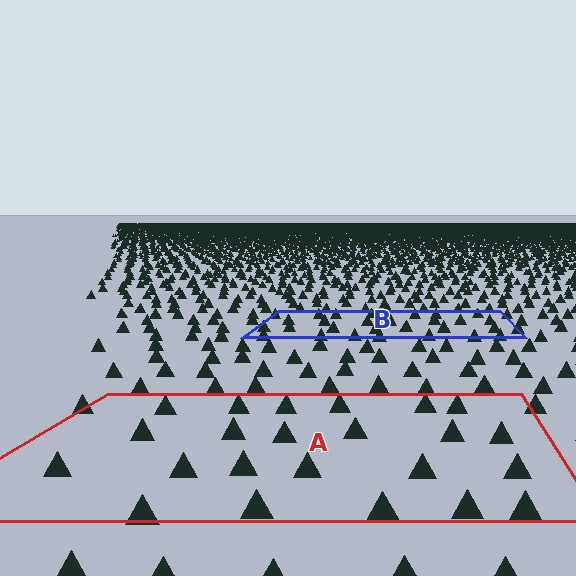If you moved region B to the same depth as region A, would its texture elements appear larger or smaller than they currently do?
They would appear larger. At a closer depth, the same texture elements are projected at a bigger on-screen size.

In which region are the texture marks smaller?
The texture marks are smaller in region B, because it is farther away.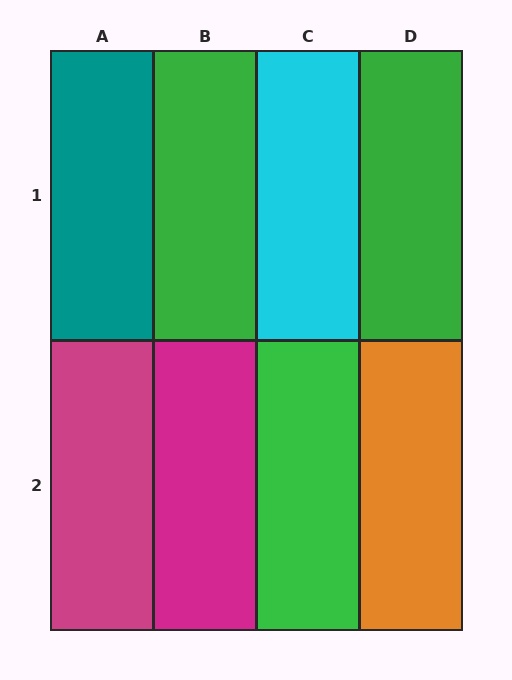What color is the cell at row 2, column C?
Green.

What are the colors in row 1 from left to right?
Teal, green, cyan, green.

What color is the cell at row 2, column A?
Magenta.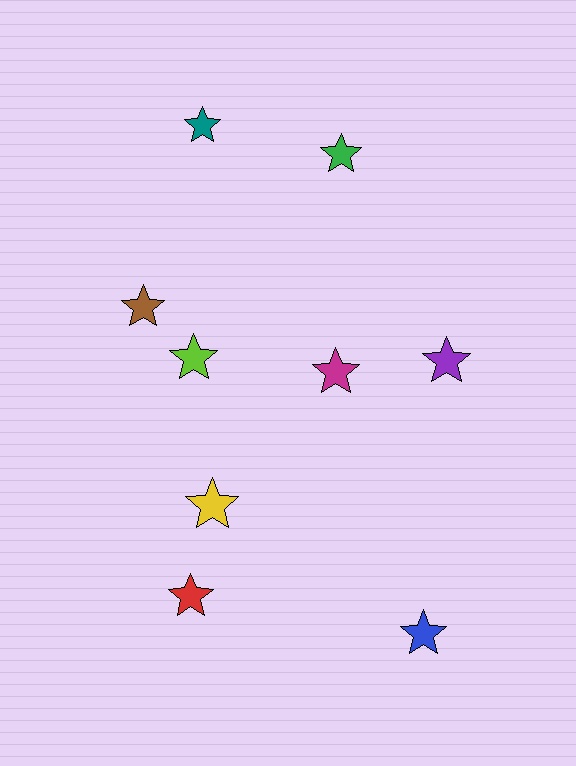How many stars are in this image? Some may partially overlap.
There are 9 stars.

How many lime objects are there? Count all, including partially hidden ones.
There is 1 lime object.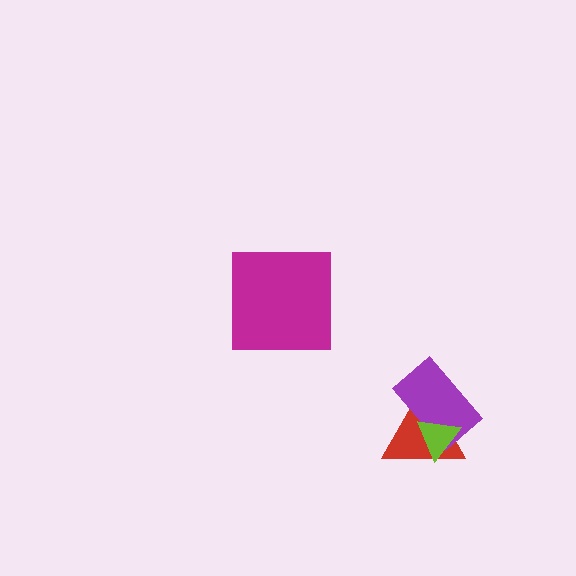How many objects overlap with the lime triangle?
2 objects overlap with the lime triangle.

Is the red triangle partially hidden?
Yes, it is partially covered by another shape.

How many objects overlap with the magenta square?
0 objects overlap with the magenta square.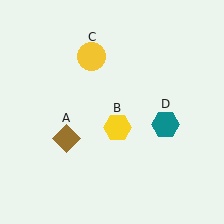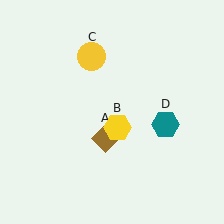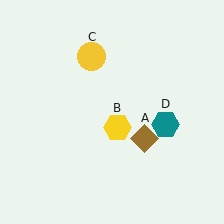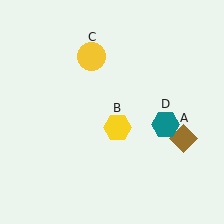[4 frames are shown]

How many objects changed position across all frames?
1 object changed position: brown diamond (object A).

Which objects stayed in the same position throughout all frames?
Yellow hexagon (object B) and yellow circle (object C) and teal hexagon (object D) remained stationary.